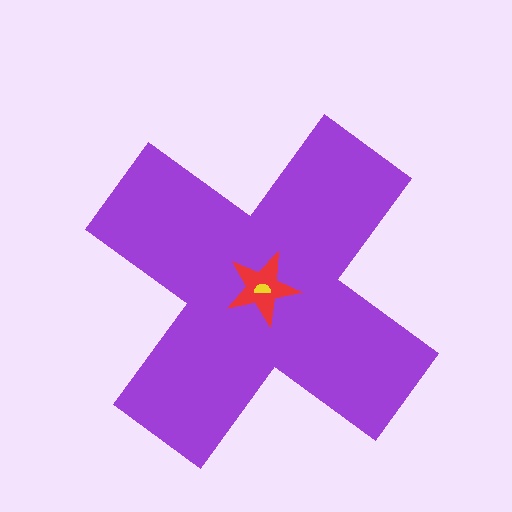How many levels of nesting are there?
3.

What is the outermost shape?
The purple cross.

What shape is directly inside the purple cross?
The red star.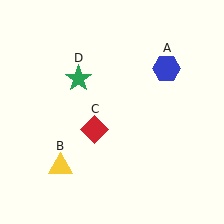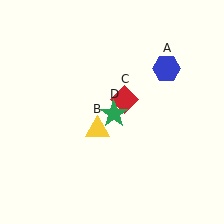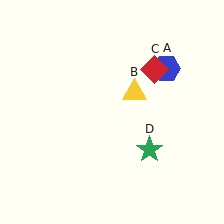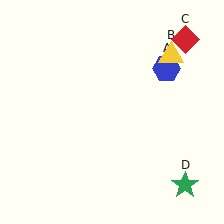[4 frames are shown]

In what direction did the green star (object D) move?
The green star (object D) moved down and to the right.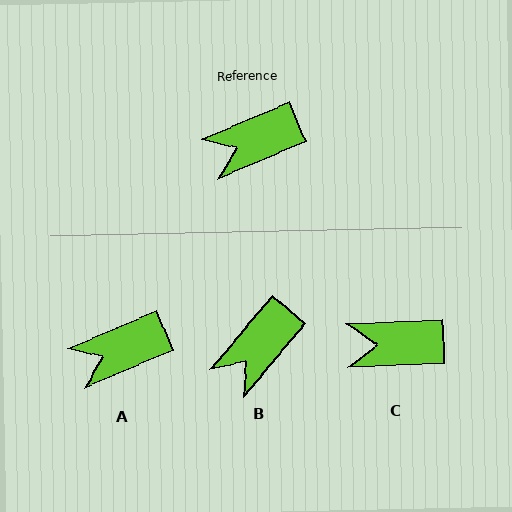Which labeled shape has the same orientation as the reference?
A.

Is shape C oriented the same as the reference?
No, it is off by about 21 degrees.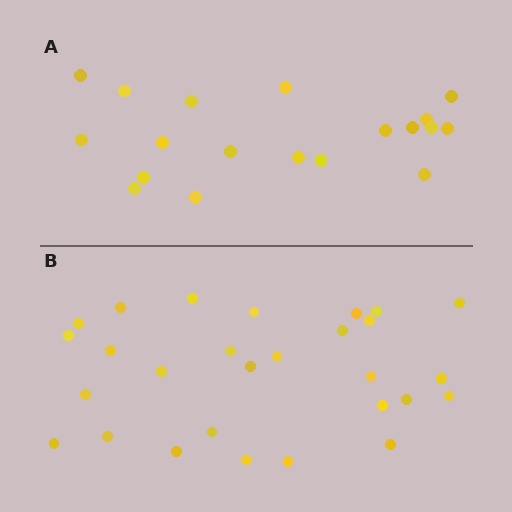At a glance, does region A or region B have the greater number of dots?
Region B (the bottom region) has more dots.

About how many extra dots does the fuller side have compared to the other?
Region B has roughly 8 or so more dots than region A.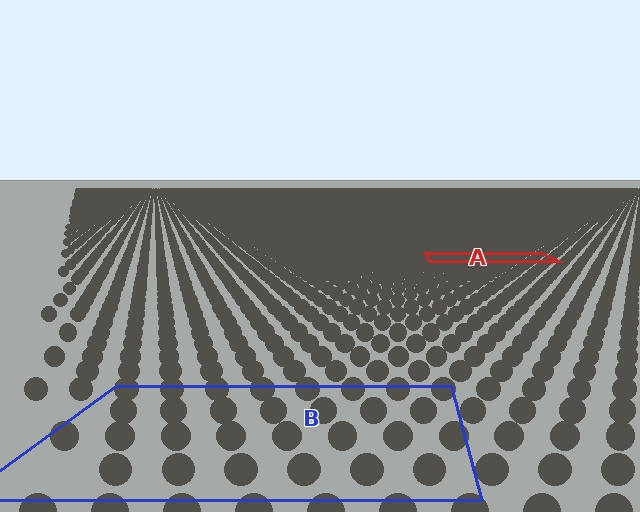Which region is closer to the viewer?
Region B is closer. The texture elements there are larger and more spread out.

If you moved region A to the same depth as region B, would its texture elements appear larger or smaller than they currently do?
They would appear larger. At a closer depth, the same texture elements are projected at a bigger on-screen size.